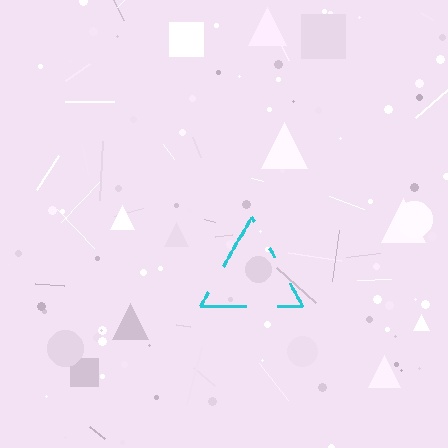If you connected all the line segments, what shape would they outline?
They would outline a triangle.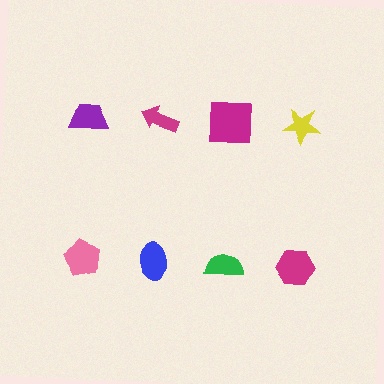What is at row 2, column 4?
A magenta hexagon.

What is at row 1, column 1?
A purple trapezoid.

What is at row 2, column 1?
A pink pentagon.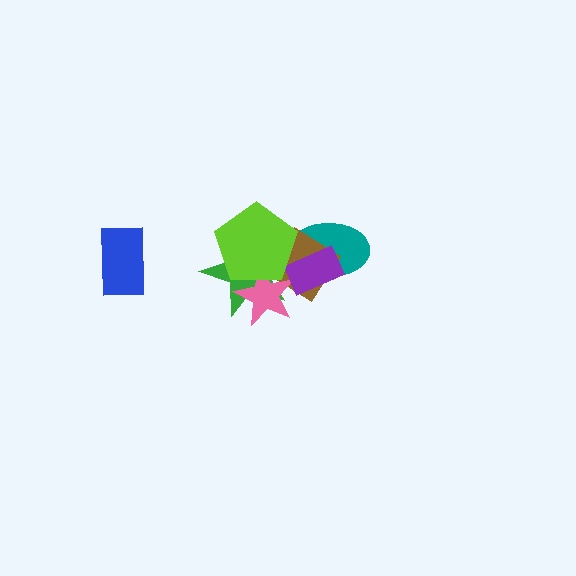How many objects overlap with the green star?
3 objects overlap with the green star.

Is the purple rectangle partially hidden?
No, no other shape covers it.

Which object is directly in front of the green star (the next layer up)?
The pink star is directly in front of the green star.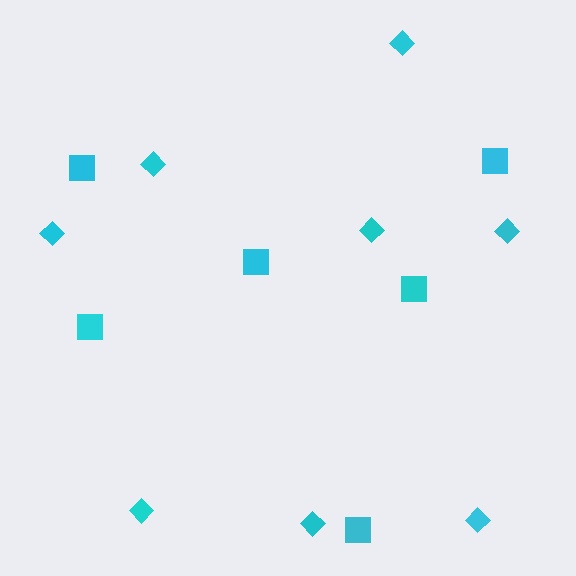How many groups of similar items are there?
There are 2 groups: one group of diamonds (8) and one group of squares (6).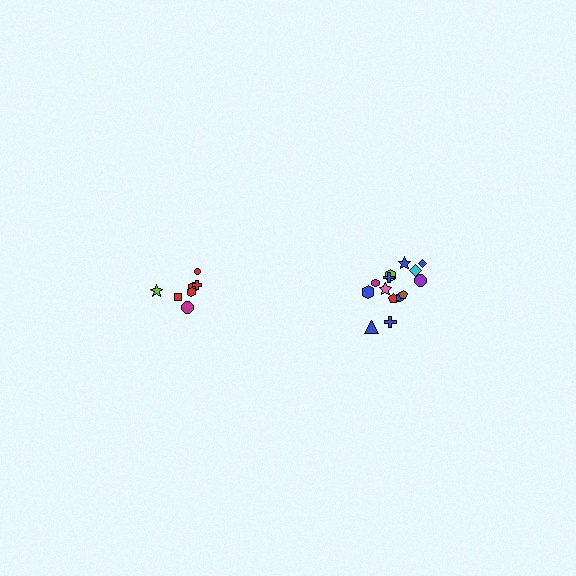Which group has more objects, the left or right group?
The right group.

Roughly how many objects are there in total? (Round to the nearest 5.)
Roughly 20 objects in total.